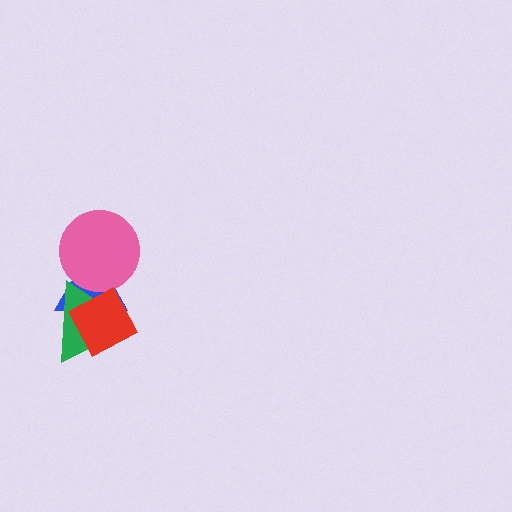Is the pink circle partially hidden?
Yes, it is partially covered by another shape.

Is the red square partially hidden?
No, no other shape covers it.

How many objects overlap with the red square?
2 objects overlap with the red square.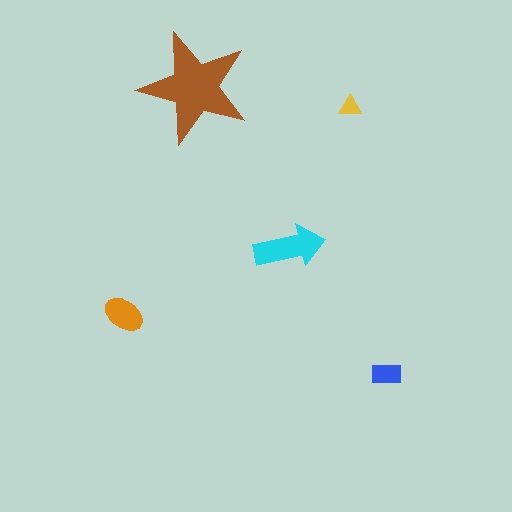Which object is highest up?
The brown star is topmost.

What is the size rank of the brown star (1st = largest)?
1st.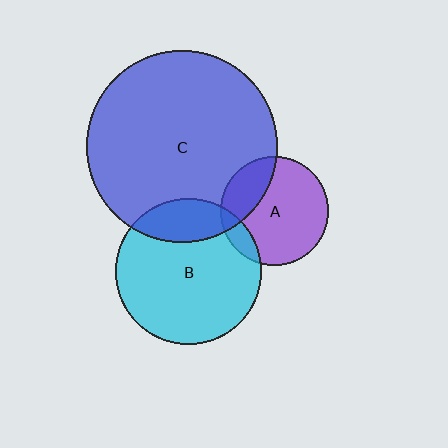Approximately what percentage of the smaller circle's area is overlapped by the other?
Approximately 25%.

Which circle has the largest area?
Circle C (blue).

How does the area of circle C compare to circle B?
Approximately 1.7 times.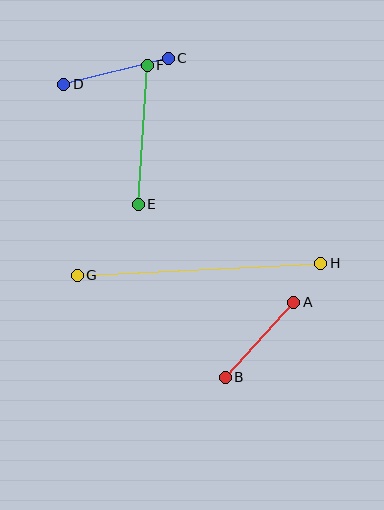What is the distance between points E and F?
The distance is approximately 139 pixels.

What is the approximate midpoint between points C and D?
The midpoint is at approximately (116, 71) pixels.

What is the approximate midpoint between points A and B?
The midpoint is at approximately (259, 340) pixels.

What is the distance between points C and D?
The distance is approximately 108 pixels.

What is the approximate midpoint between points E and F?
The midpoint is at approximately (143, 135) pixels.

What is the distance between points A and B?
The distance is approximately 102 pixels.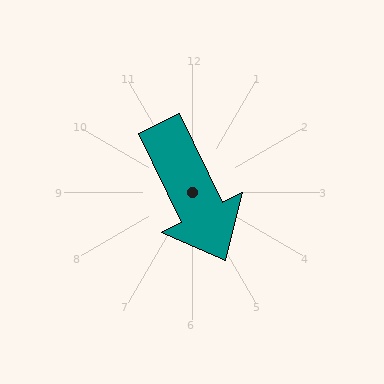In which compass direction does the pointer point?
Southeast.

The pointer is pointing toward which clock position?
Roughly 5 o'clock.